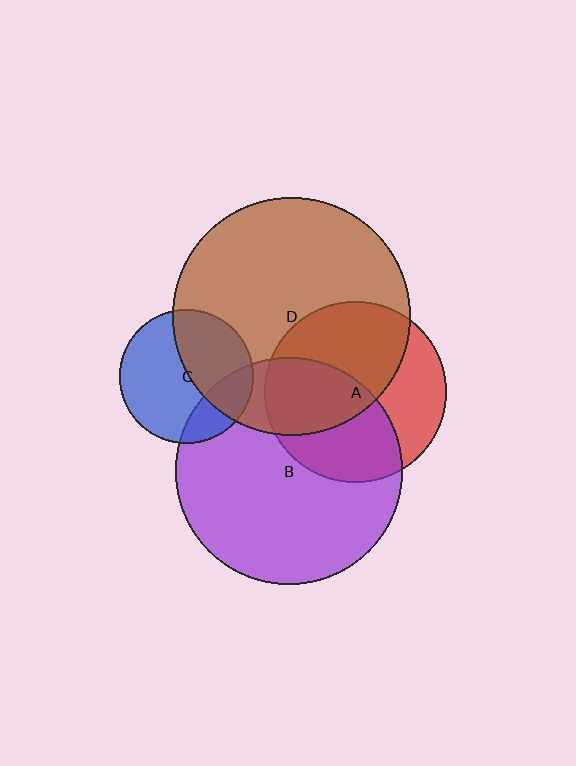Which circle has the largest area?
Circle D (brown).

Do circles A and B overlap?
Yes.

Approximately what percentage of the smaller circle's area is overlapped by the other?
Approximately 50%.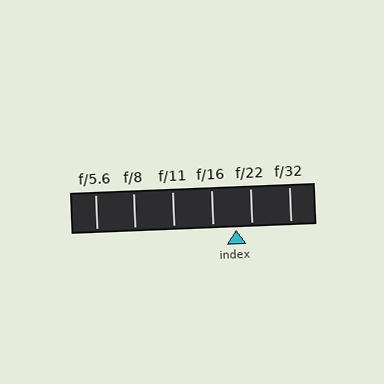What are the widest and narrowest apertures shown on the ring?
The widest aperture shown is f/5.6 and the narrowest is f/32.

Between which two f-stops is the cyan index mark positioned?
The index mark is between f/16 and f/22.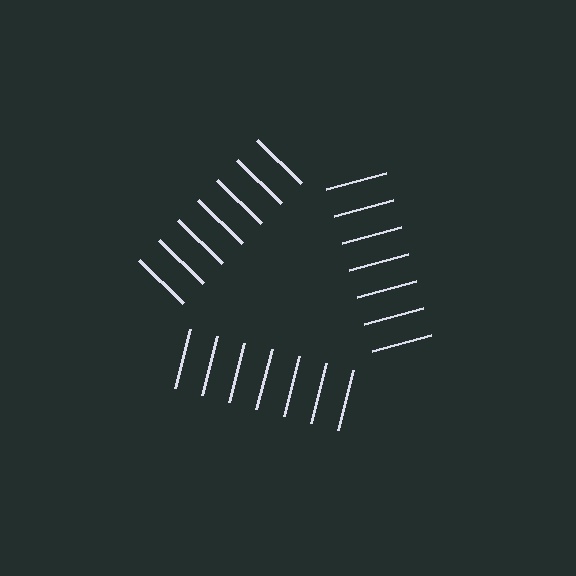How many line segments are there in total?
21 — 7 along each of the 3 edges.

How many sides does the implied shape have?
3 sides — the line-ends trace a triangle.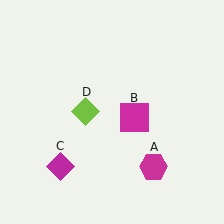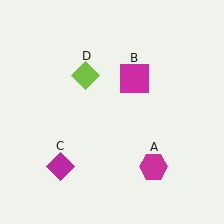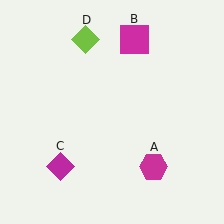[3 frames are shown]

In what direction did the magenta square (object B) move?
The magenta square (object B) moved up.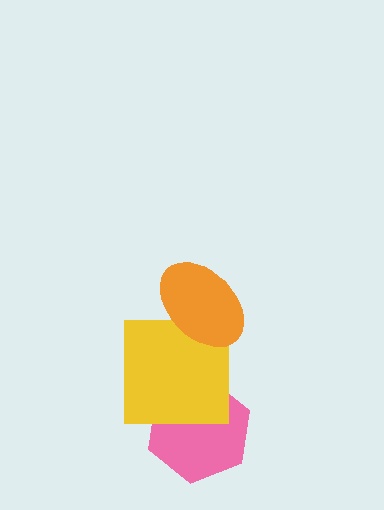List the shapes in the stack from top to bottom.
From top to bottom: the orange ellipse, the yellow square, the pink hexagon.